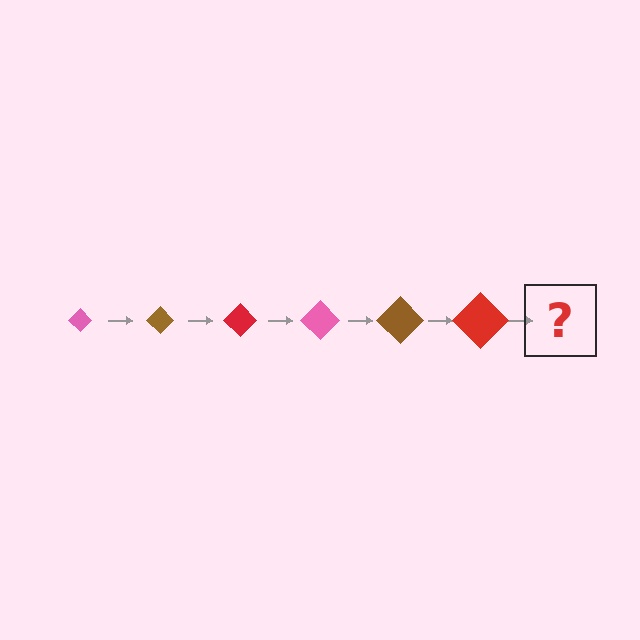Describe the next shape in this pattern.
It should be a pink diamond, larger than the previous one.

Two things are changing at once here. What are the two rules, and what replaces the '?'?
The two rules are that the diamond grows larger each step and the color cycles through pink, brown, and red. The '?' should be a pink diamond, larger than the previous one.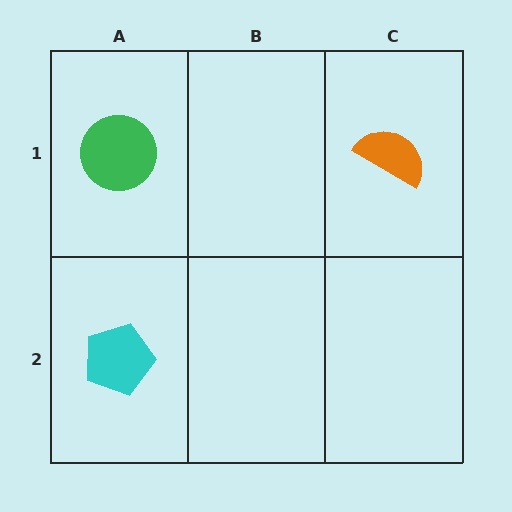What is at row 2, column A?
A cyan pentagon.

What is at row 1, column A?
A green circle.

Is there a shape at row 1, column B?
No, that cell is empty.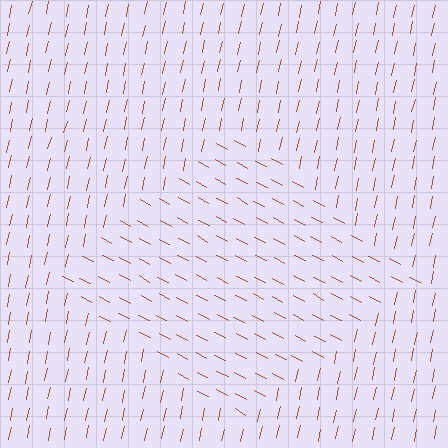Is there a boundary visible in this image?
Yes, there is a texture boundary formed by a change in line orientation.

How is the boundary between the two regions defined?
The boundary is defined purely by a change in line orientation (approximately 74 degrees difference). All lines are the same color and thickness.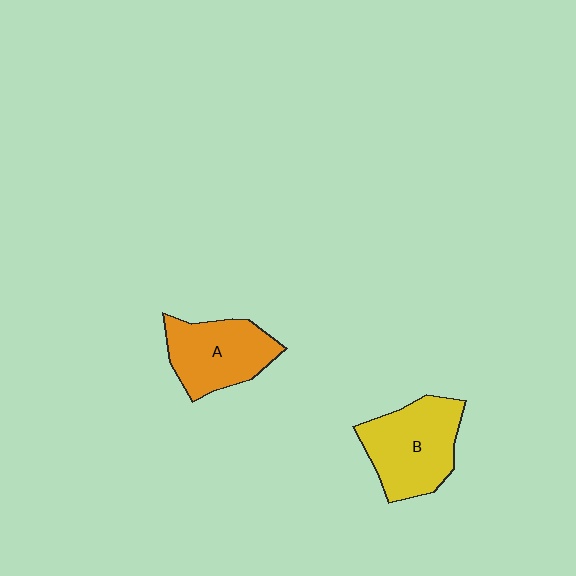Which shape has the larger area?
Shape B (yellow).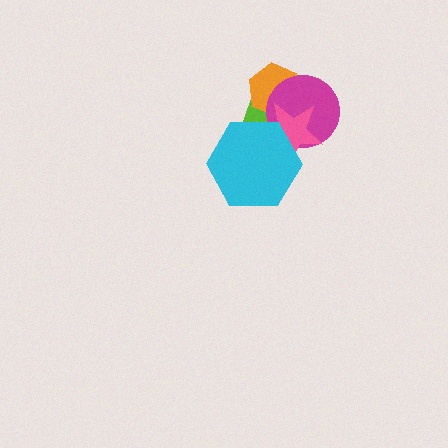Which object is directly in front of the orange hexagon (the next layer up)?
The magenta circle is directly in front of the orange hexagon.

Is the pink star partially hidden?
Yes, it is partially covered by another shape.